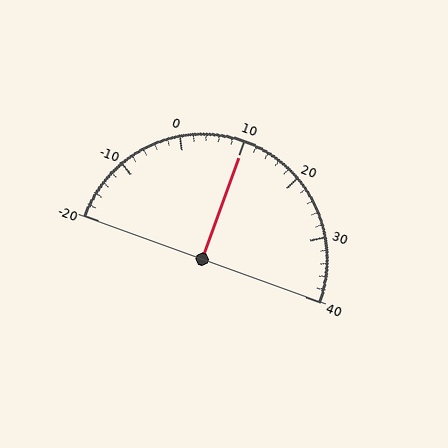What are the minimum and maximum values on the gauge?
The gauge ranges from -20 to 40.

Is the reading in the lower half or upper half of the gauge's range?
The reading is in the upper half of the range (-20 to 40).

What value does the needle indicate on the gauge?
The needle indicates approximately 10.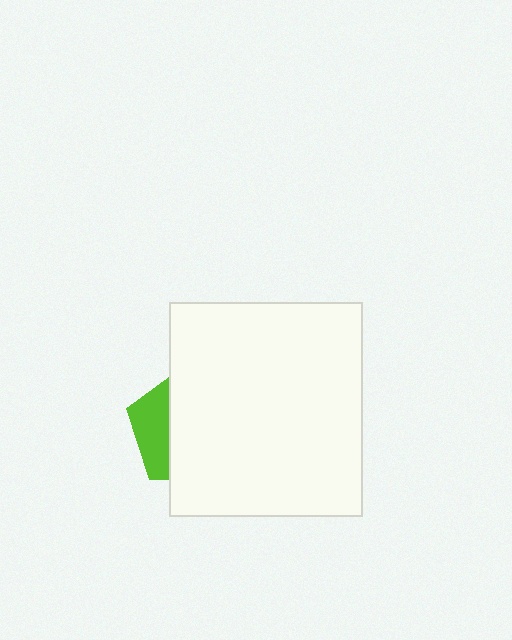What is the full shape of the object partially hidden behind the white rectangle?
The partially hidden object is a lime pentagon.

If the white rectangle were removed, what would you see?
You would see the complete lime pentagon.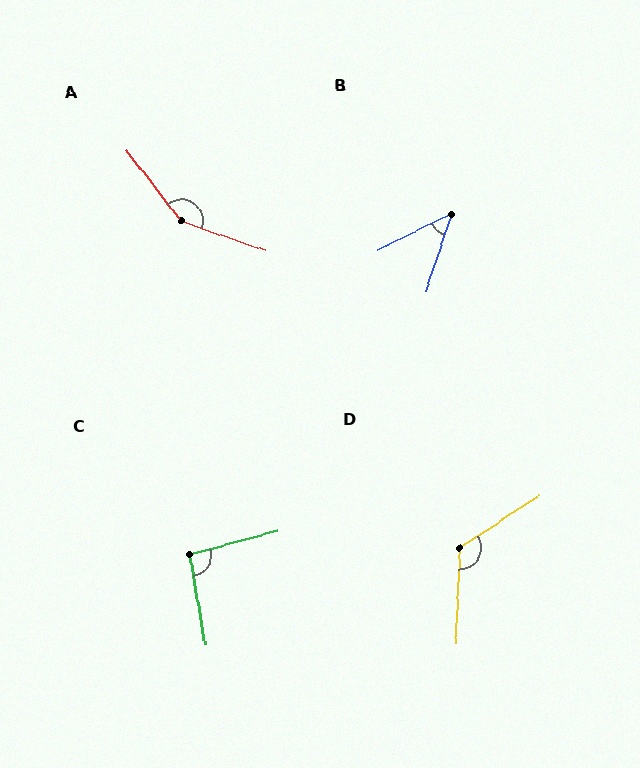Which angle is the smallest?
B, at approximately 45 degrees.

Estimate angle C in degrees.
Approximately 95 degrees.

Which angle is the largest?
A, at approximately 147 degrees.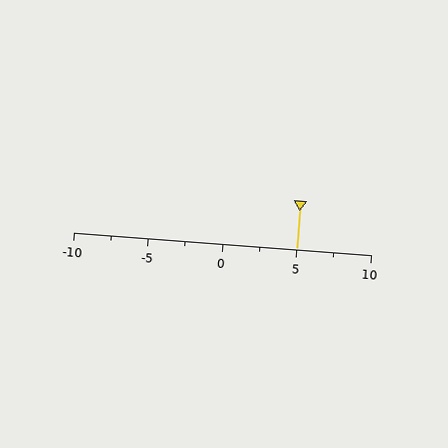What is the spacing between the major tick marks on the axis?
The major ticks are spaced 5 apart.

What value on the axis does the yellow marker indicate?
The marker indicates approximately 5.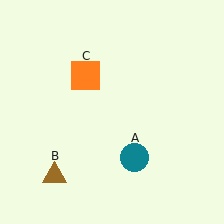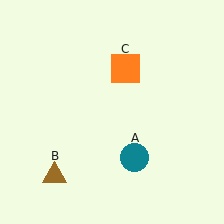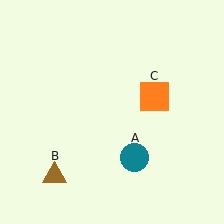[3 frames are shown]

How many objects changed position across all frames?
1 object changed position: orange square (object C).